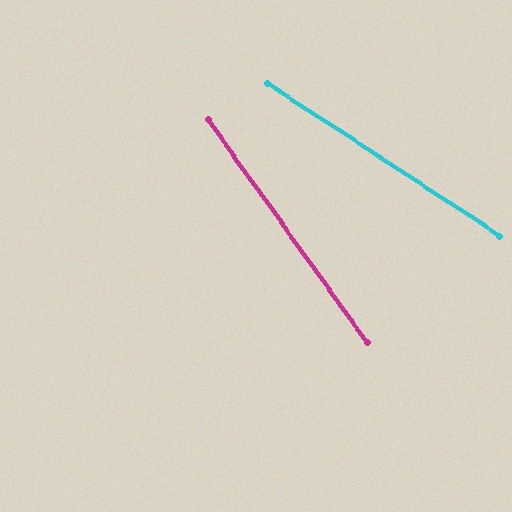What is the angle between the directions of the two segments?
Approximately 21 degrees.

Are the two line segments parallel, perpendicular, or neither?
Neither parallel nor perpendicular — they differ by about 21°.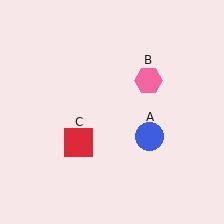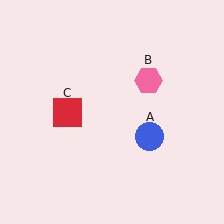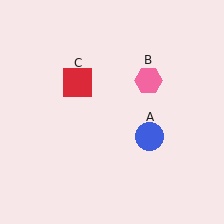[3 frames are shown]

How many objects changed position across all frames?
1 object changed position: red square (object C).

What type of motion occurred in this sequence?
The red square (object C) rotated clockwise around the center of the scene.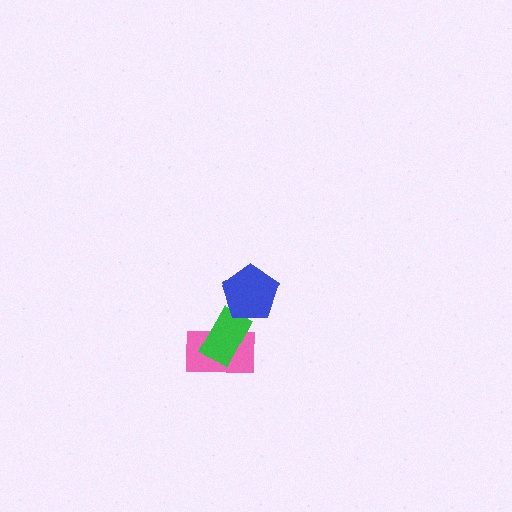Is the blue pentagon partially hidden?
No, no other shape covers it.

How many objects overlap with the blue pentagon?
1 object overlaps with the blue pentagon.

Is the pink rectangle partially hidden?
Yes, it is partially covered by another shape.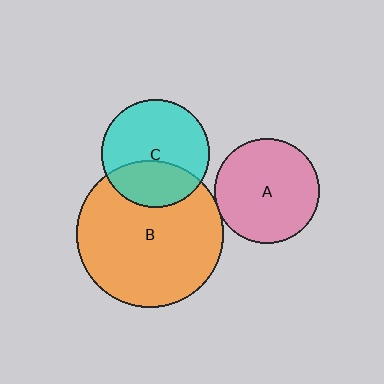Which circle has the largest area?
Circle B (orange).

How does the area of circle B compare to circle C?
Approximately 1.8 times.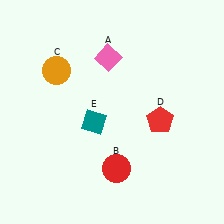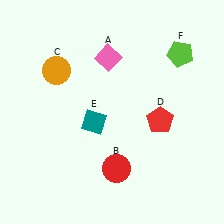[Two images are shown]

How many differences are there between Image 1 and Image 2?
There is 1 difference between the two images.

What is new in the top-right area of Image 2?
A lime pentagon (F) was added in the top-right area of Image 2.